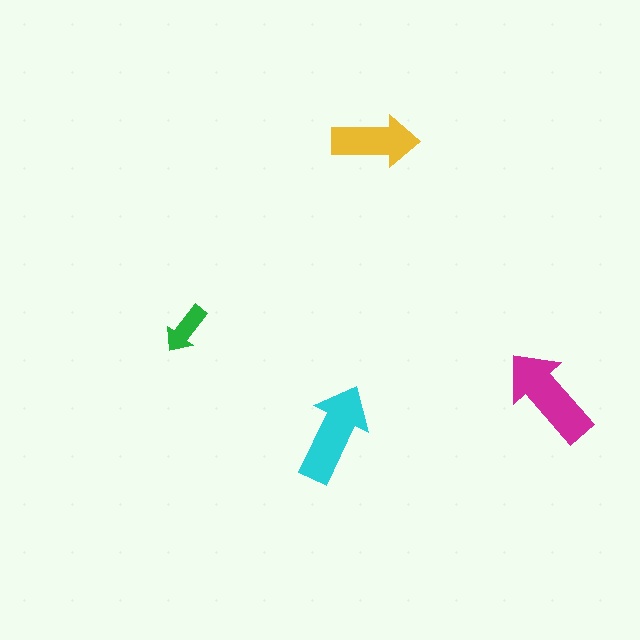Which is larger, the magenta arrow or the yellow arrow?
The magenta one.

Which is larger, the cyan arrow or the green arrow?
The cyan one.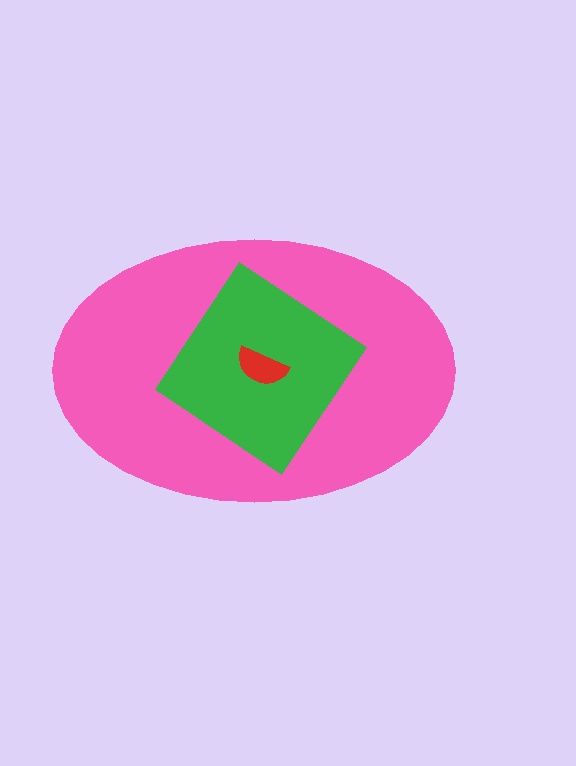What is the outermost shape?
The pink ellipse.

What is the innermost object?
The red semicircle.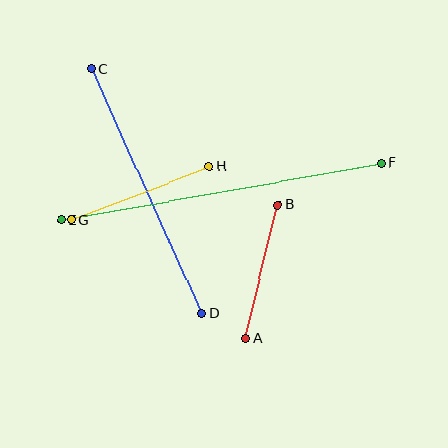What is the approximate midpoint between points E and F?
The midpoint is at approximately (222, 192) pixels.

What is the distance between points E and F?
The distance is approximately 326 pixels.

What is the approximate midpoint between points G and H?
The midpoint is at approximately (140, 193) pixels.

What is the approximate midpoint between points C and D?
The midpoint is at approximately (146, 191) pixels.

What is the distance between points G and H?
The distance is approximately 148 pixels.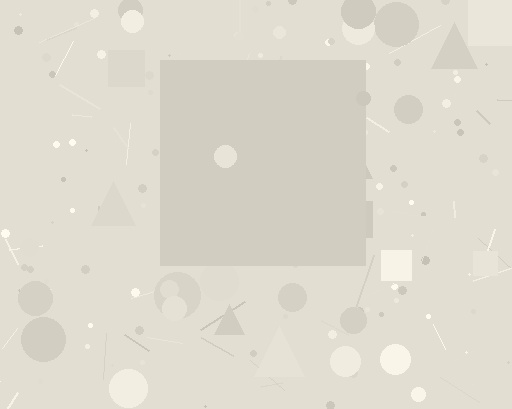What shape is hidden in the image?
A square is hidden in the image.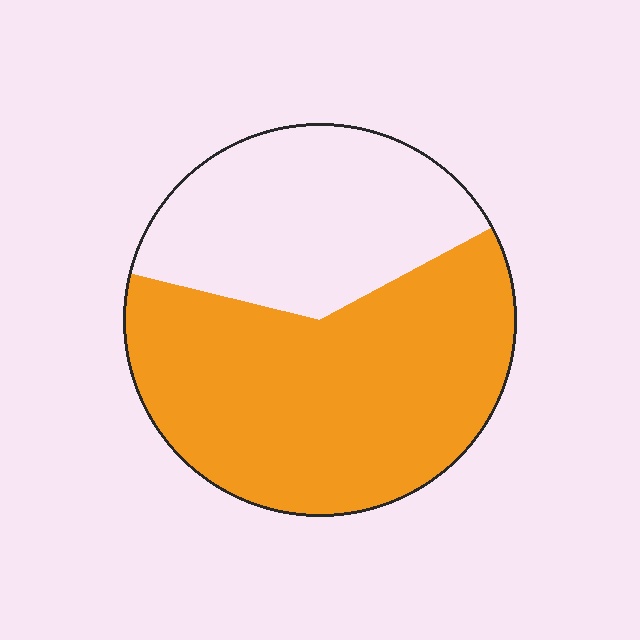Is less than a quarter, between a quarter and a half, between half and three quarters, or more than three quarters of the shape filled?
Between half and three quarters.